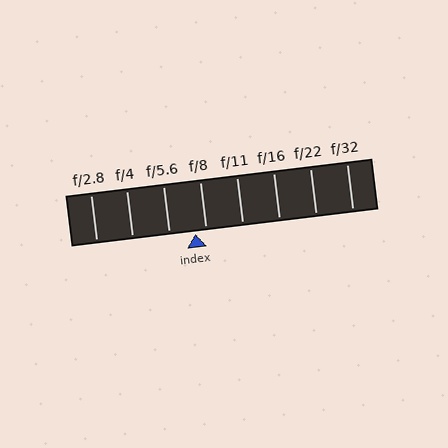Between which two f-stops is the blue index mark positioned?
The index mark is between f/5.6 and f/8.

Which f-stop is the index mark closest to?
The index mark is closest to f/8.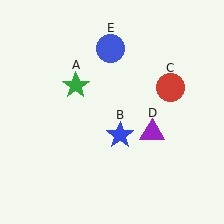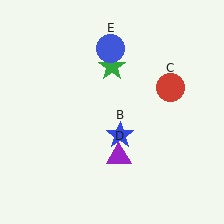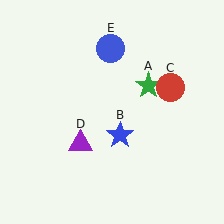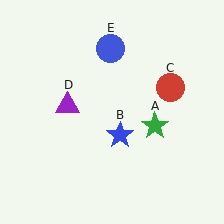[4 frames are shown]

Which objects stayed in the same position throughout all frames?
Blue star (object B) and red circle (object C) and blue circle (object E) remained stationary.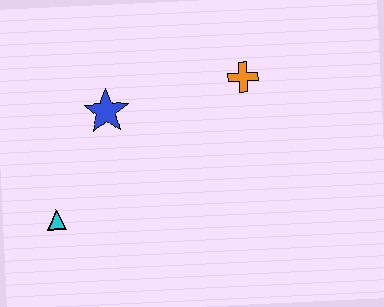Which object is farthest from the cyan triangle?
The orange cross is farthest from the cyan triangle.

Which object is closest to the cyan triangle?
The blue star is closest to the cyan triangle.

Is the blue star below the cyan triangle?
No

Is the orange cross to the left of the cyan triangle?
No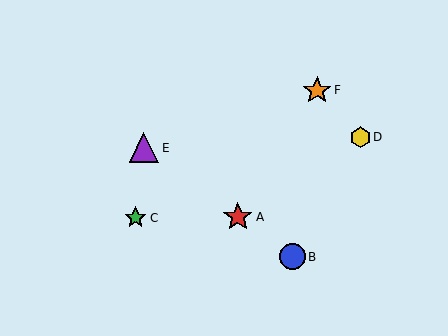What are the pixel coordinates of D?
Object D is at (360, 137).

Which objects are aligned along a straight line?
Objects A, B, E are aligned along a straight line.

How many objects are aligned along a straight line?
3 objects (A, B, E) are aligned along a straight line.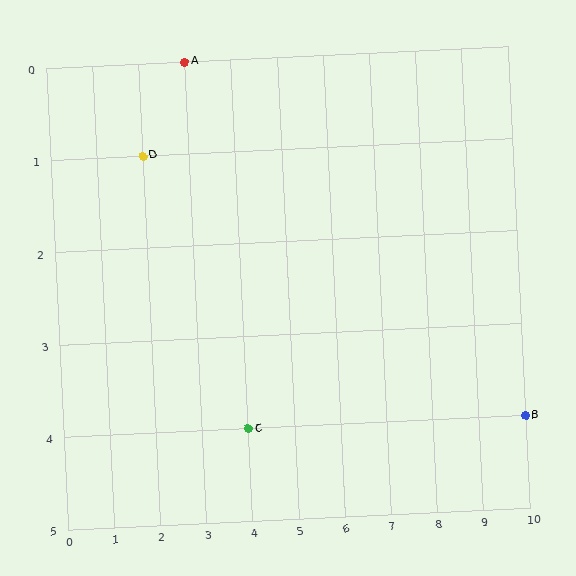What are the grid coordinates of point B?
Point B is at grid coordinates (10, 4).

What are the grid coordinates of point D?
Point D is at grid coordinates (2, 1).